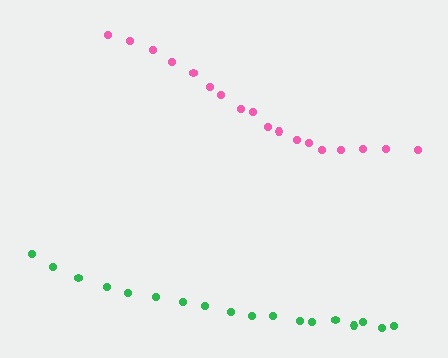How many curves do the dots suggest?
There are 2 distinct paths.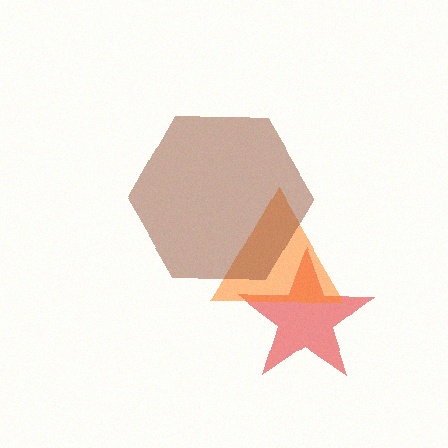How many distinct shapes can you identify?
There are 3 distinct shapes: a red star, an orange triangle, a brown hexagon.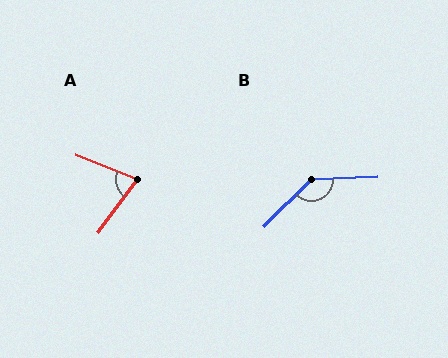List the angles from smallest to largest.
A (75°), B (137°).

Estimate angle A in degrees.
Approximately 75 degrees.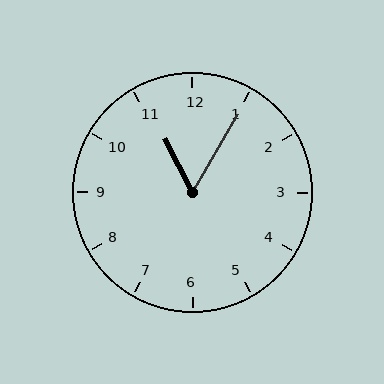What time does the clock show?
11:05.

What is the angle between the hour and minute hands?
Approximately 58 degrees.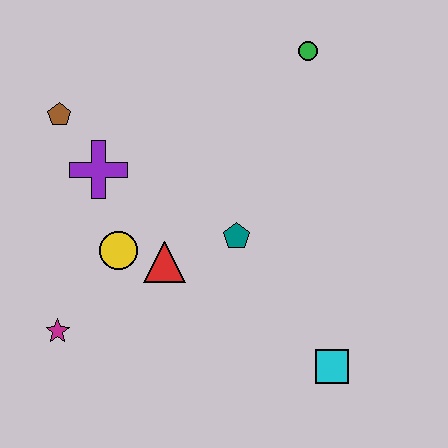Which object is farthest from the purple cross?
The cyan square is farthest from the purple cross.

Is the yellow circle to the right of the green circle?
No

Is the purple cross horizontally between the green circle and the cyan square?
No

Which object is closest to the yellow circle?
The red triangle is closest to the yellow circle.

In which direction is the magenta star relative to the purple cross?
The magenta star is below the purple cross.